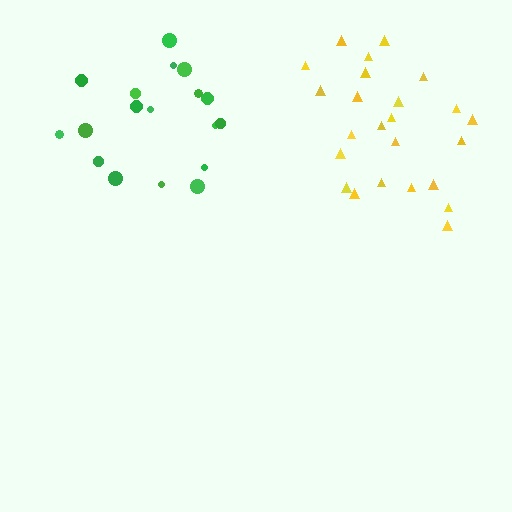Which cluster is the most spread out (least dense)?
Yellow.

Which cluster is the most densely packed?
Green.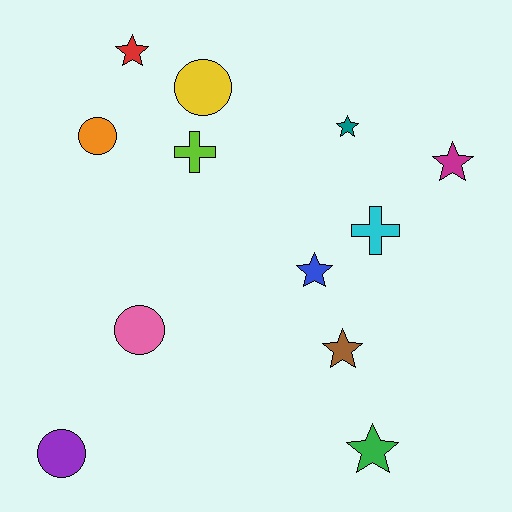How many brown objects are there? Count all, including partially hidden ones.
There is 1 brown object.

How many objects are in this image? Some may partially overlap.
There are 12 objects.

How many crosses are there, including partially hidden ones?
There are 2 crosses.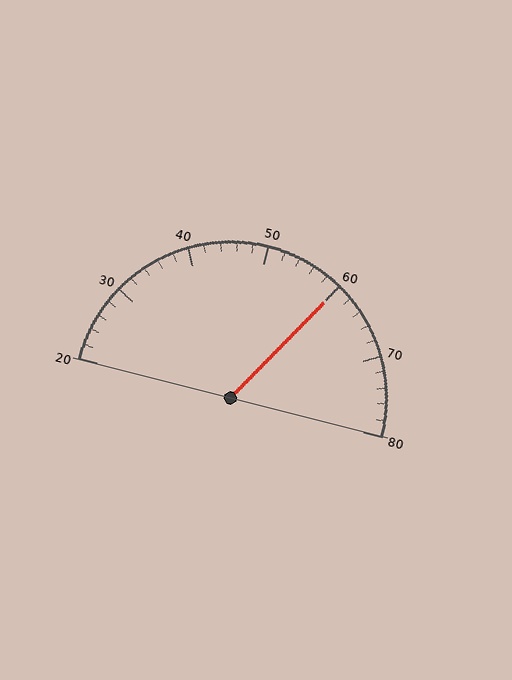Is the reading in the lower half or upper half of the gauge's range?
The reading is in the upper half of the range (20 to 80).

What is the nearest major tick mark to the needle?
The nearest major tick mark is 60.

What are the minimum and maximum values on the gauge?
The gauge ranges from 20 to 80.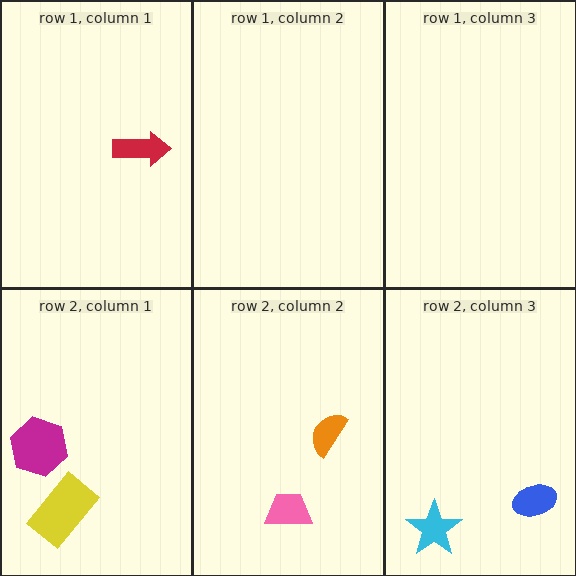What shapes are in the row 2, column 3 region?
The cyan star, the blue ellipse.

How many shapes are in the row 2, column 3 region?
2.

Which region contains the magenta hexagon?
The row 2, column 1 region.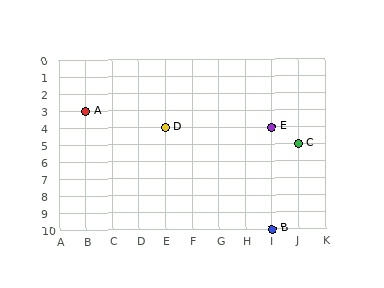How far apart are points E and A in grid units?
Points E and A are 7 columns and 1 row apart (about 7.1 grid units diagonally).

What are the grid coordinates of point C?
Point C is at grid coordinates (J, 5).